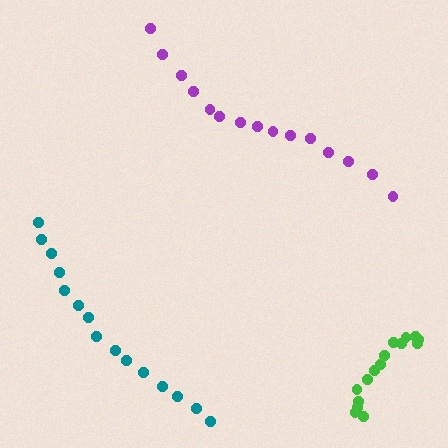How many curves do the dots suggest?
There are 3 distinct paths.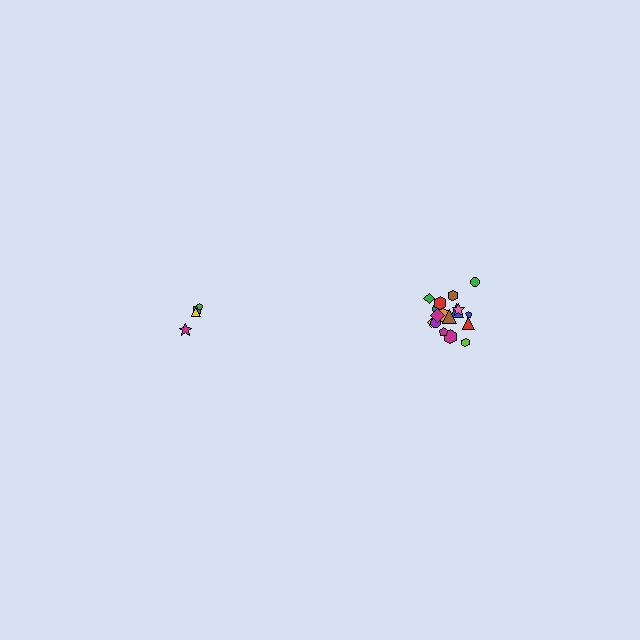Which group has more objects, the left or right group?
The right group.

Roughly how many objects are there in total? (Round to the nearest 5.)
Roughly 20 objects in total.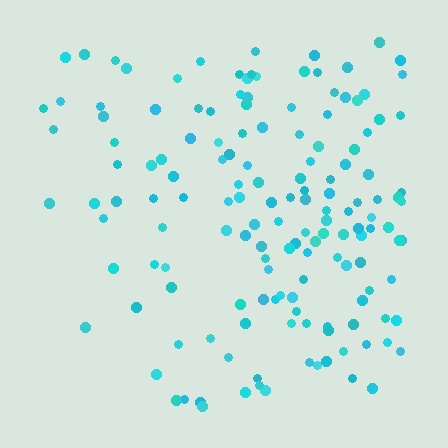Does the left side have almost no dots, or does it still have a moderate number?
Still a moderate number, just noticeably fewer than the right.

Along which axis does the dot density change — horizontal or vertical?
Horizontal.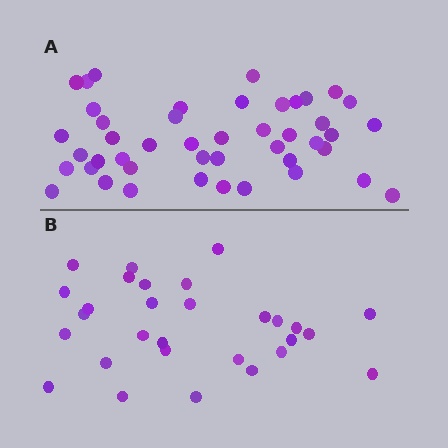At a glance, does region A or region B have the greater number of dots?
Region A (the top region) has more dots.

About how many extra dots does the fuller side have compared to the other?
Region A has approximately 15 more dots than region B.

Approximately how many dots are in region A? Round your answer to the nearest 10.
About 40 dots. (The exact count is 45, which rounds to 40.)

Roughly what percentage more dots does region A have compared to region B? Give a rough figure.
About 55% more.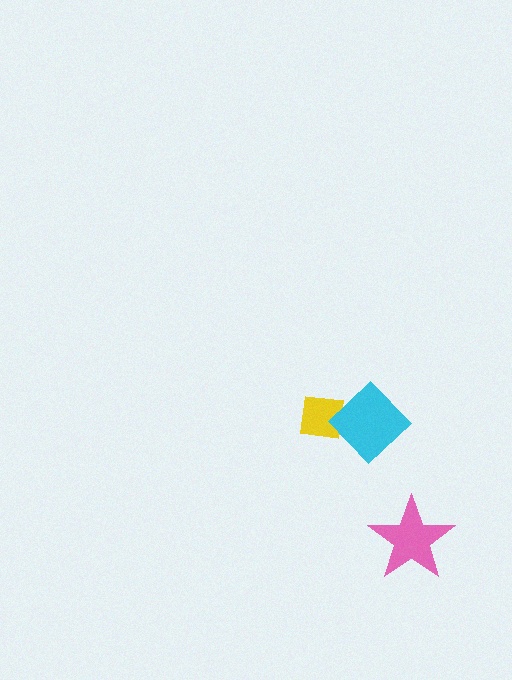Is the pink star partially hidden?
No, no other shape covers it.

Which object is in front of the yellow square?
The cyan diamond is in front of the yellow square.